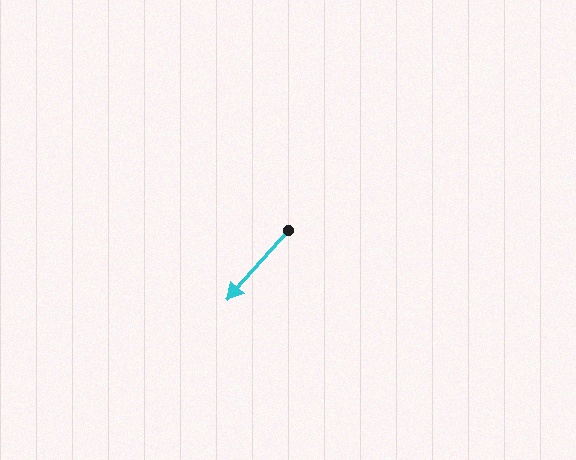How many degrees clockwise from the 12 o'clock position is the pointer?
Approximately 221 degrees.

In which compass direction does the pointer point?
Southwest.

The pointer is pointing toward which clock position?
Roughly 7 o'clock.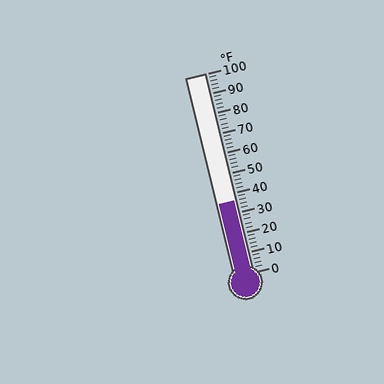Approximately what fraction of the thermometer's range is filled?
The thermometer is filled to approximately 35% of its range.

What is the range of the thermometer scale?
The thermometer scale ranges from 0°F to 100°F.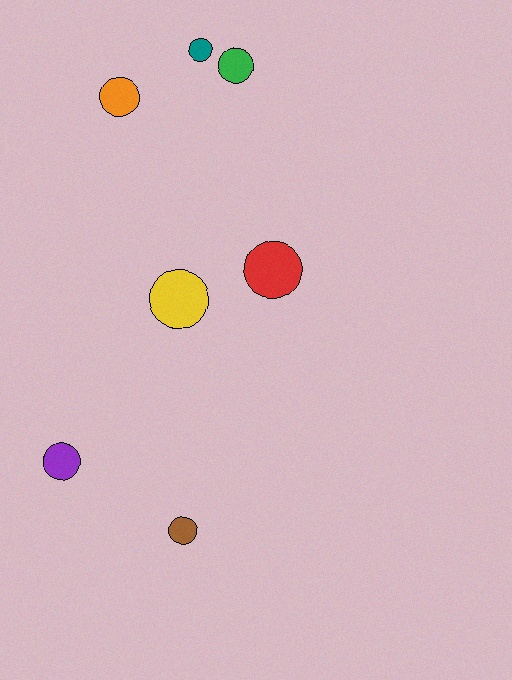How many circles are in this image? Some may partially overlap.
There are 7 circles.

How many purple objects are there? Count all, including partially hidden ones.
There is 1 purple object.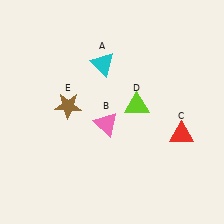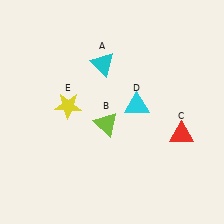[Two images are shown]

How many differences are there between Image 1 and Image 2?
There are 3 differences between the two images.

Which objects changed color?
B changed from pink to lime. D changed from lime to cyan. E changed from brown to yellow.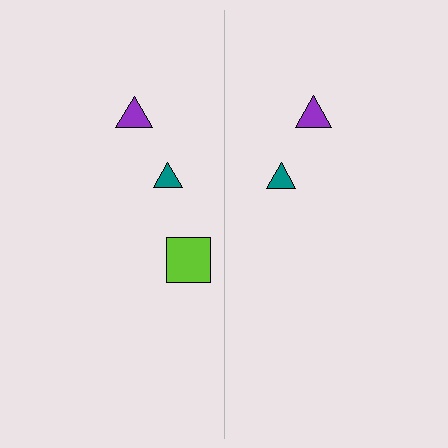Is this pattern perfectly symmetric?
No, the pattern is not perfectly symmetric. A lime square is missing from the right side.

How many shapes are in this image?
There are 5 shapes in this image.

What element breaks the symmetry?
A lime square is missing from the right side.